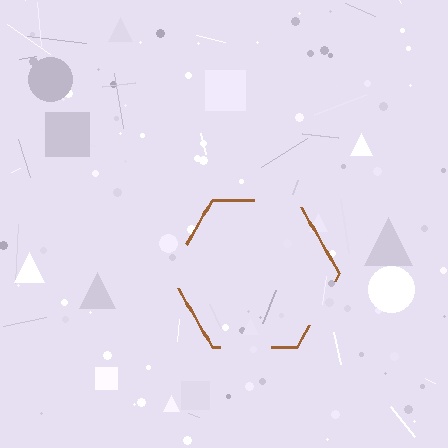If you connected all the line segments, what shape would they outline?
They would outline a hexagon.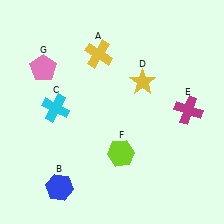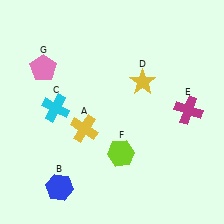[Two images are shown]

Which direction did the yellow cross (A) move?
The yellow cross (A) moved down.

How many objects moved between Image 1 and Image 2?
1 object moved between the two images.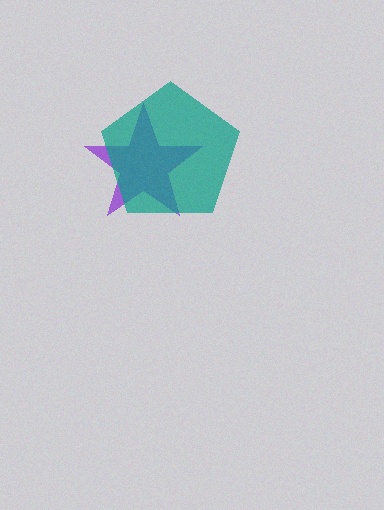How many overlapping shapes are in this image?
There are 2 overlapping shapes in the image.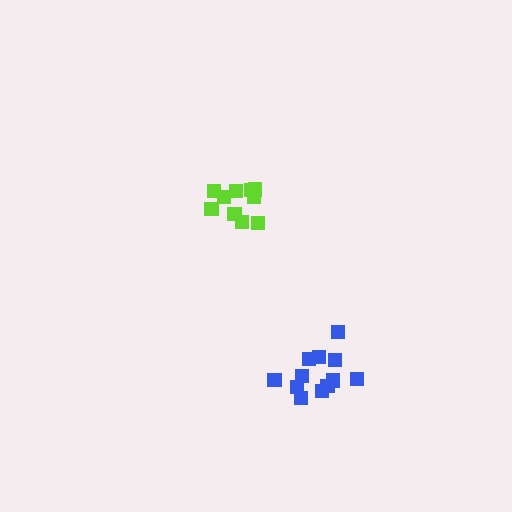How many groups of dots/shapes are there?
There are 2 groups.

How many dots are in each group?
Group 1: 10 dots, Group 2: 12 dots (22 total).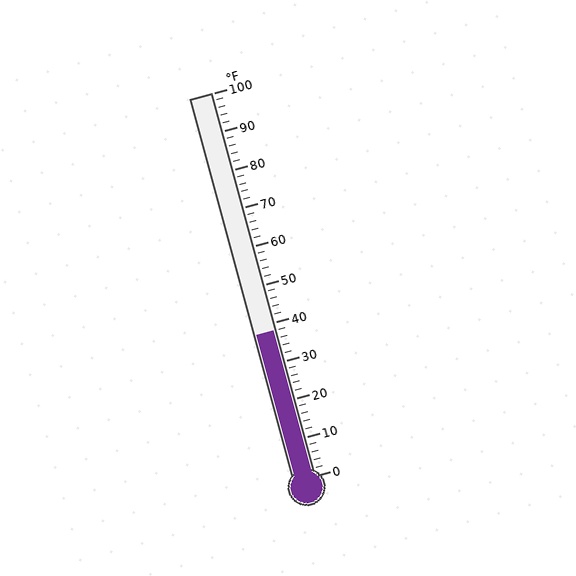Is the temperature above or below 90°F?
The temperature is below 90°F.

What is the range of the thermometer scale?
The thermometer scale ranges from 0°F to 100°F.